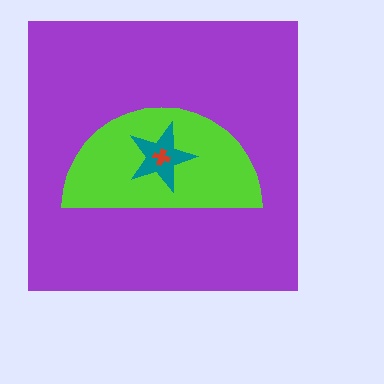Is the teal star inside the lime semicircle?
Yes.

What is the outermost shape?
The purple square.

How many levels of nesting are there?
4.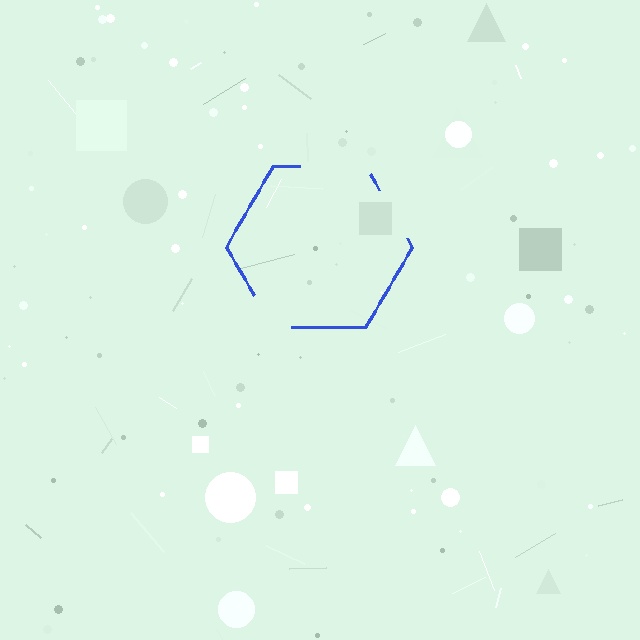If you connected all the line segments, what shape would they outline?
They would outline a hexagon.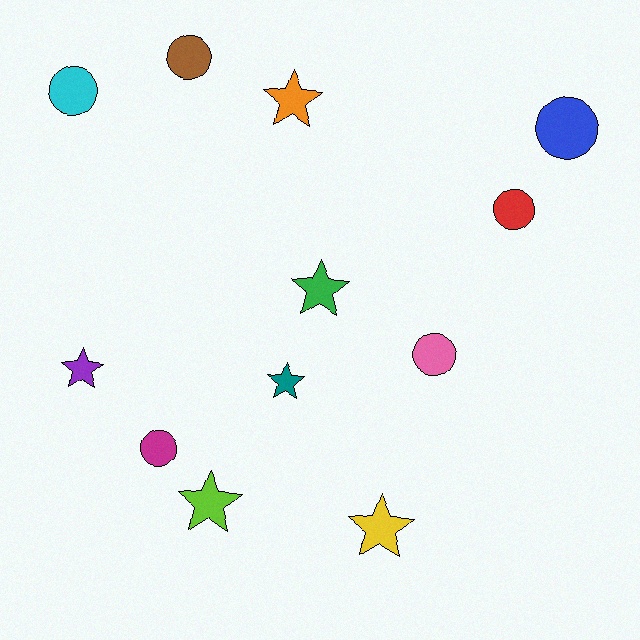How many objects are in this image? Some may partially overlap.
There are 12 objects.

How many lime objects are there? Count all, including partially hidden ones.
There is 1 lime object.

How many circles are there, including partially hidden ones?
There are 6 circles.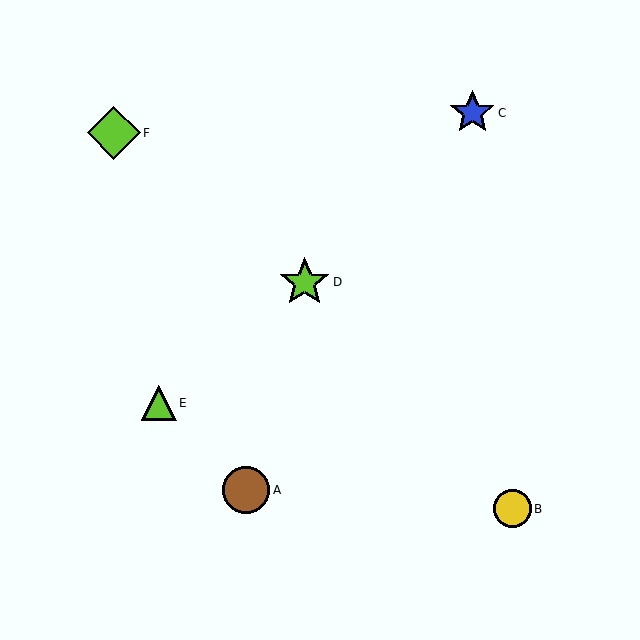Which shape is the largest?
The lime diamond (labeled F) is the largest.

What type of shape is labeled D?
Shape D is a lime star.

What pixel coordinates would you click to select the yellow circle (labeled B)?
Click at (512, 509) to select the yellow circle B.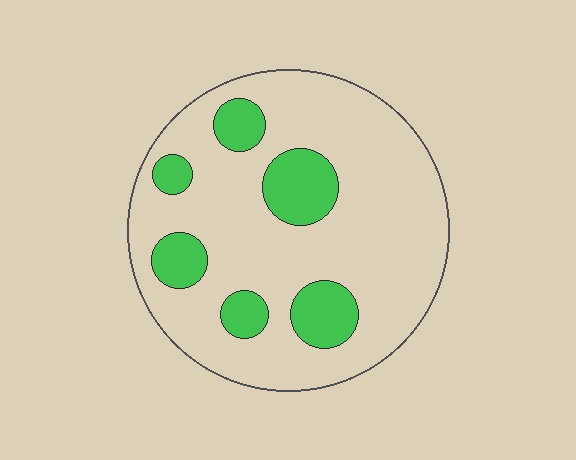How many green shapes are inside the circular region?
6.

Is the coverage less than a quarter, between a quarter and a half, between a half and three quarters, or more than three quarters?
Less than a quarter.